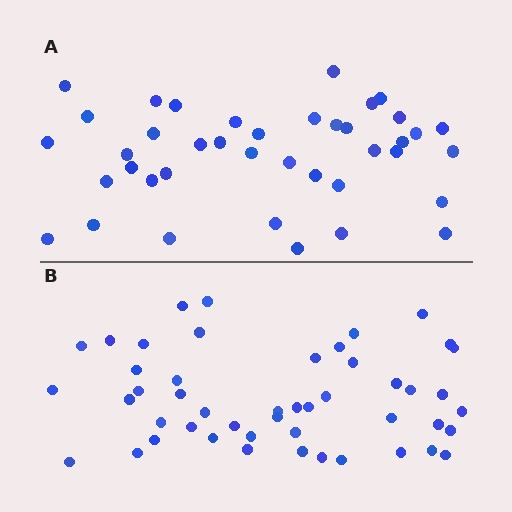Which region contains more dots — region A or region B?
Region B (the bottom region) has more dots.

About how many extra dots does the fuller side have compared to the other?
Region B has roughly 8 or so more dots than region A.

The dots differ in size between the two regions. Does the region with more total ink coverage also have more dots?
No. Region A has more total ink coverage because its dots are larger, but region B actually contains more individual dots. Total area can be misleading — the number of items is what matters here.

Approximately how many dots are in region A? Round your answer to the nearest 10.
About 40 dots.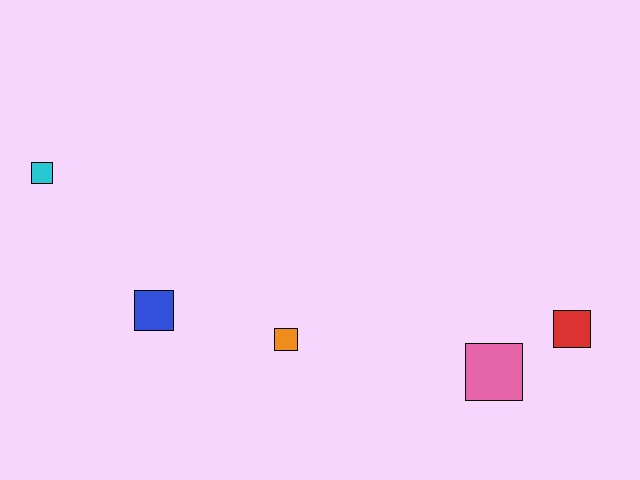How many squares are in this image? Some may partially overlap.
There are 5 squares.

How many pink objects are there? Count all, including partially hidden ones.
There is 1 pink object.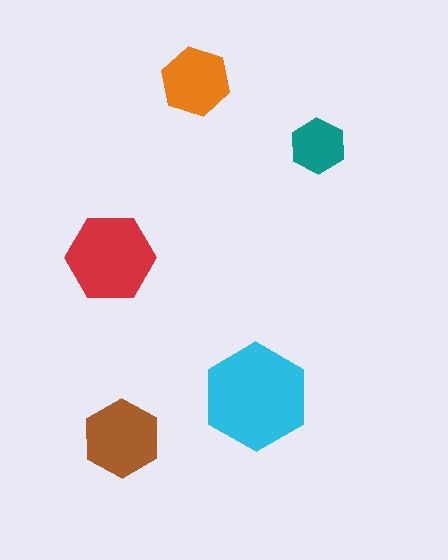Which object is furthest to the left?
The red hexagon is leftmost.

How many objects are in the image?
There are 5 objects in the image.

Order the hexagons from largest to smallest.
the cyan one, the red one, the brown one, the orange one, the teal one.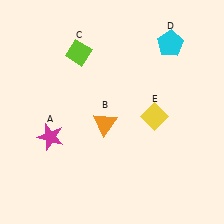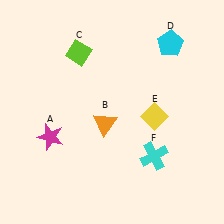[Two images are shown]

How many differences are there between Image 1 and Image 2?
There is 1 difference between the two images.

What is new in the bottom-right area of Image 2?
A cyan cross (F) was added in the bottom-right area of Image 2.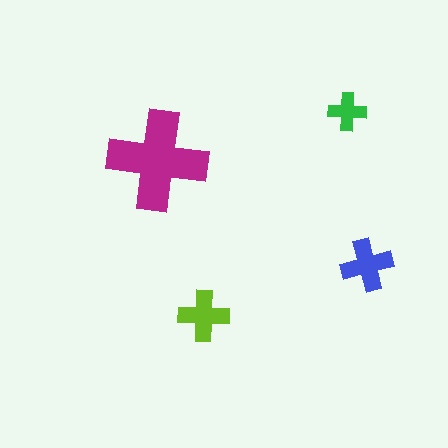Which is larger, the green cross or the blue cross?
The blue one.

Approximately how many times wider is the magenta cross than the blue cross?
About 2 times wider.